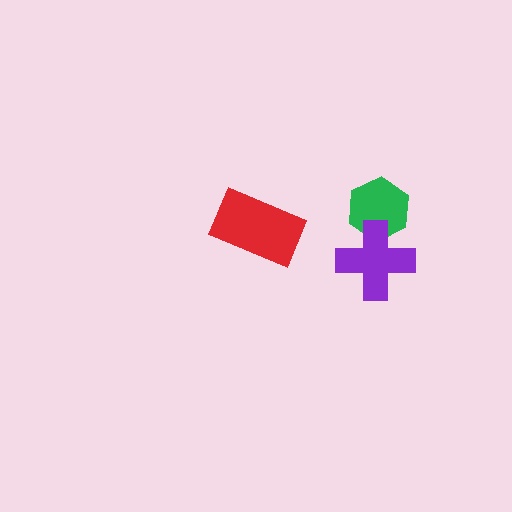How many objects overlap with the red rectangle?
0 objects overlap with the red rectangle.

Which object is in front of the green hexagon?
The purple cross is in front of the green hexagon.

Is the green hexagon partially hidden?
Yes, it is partially covered by another shape.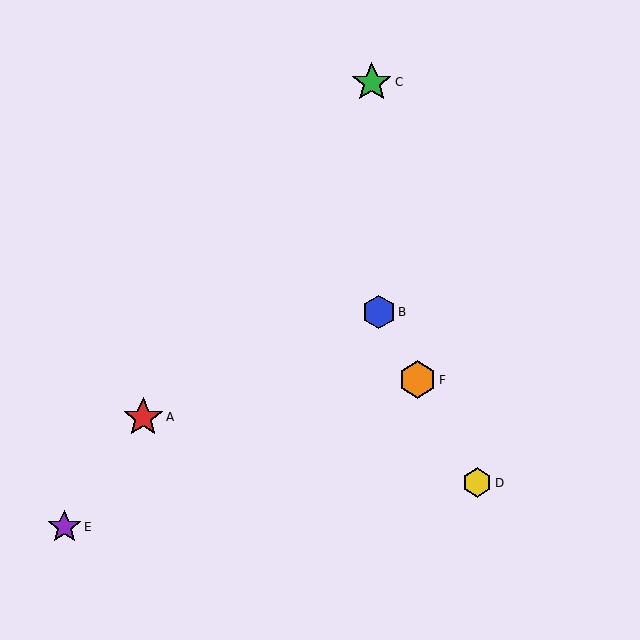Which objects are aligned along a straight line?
Objects B, D, F are aligned along a straight line.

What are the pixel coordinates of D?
Object D is at (477, 483).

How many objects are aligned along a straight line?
3 objects (B, D, F) are aligned along a straight line.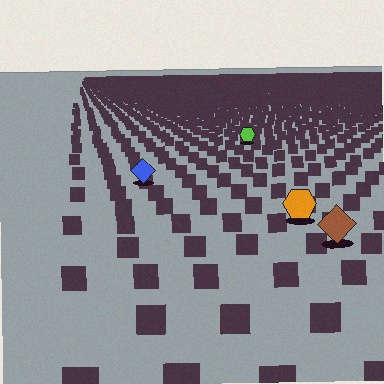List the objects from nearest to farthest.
From nearest to farthest: the brown diamond, the orange hexagon, the blue diamond, the lime hexagon.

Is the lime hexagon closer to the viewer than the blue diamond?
No. The blue diamond is closer — you can tell from the texture gradient: the ground texture is coarser near it.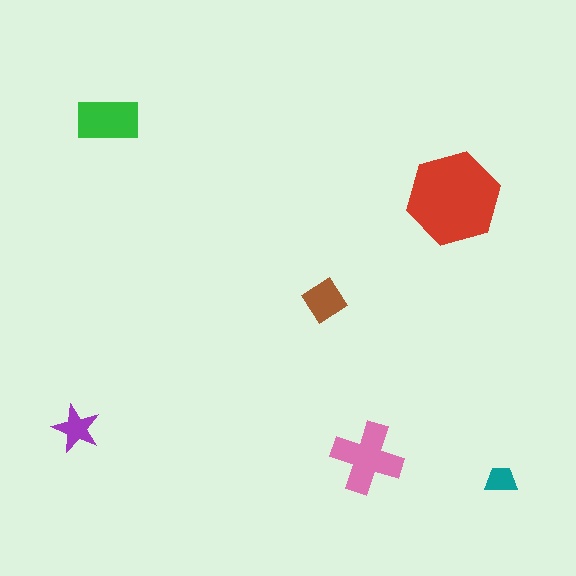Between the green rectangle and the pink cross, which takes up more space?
The pink cross.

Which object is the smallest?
The teal trapezoid.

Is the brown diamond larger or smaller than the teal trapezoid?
Larger.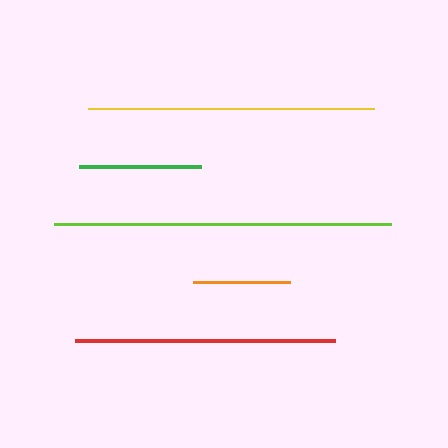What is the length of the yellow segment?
The yellow segment is approximately 285 pixels long.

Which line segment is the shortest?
The orange line is the shortest at approximately 97 pixels.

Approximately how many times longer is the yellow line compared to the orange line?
The yellow line is approximately 2.9 times the length of the orange line.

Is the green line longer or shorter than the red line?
The red line is longer than the green line.